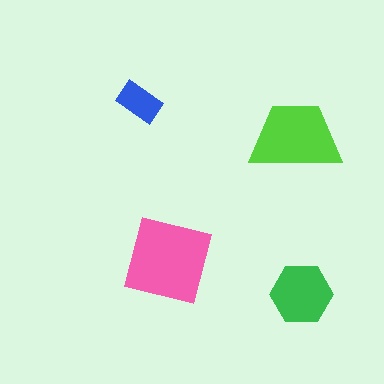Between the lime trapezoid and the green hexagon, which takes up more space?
The lime trapezoid.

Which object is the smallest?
The blue rectangle.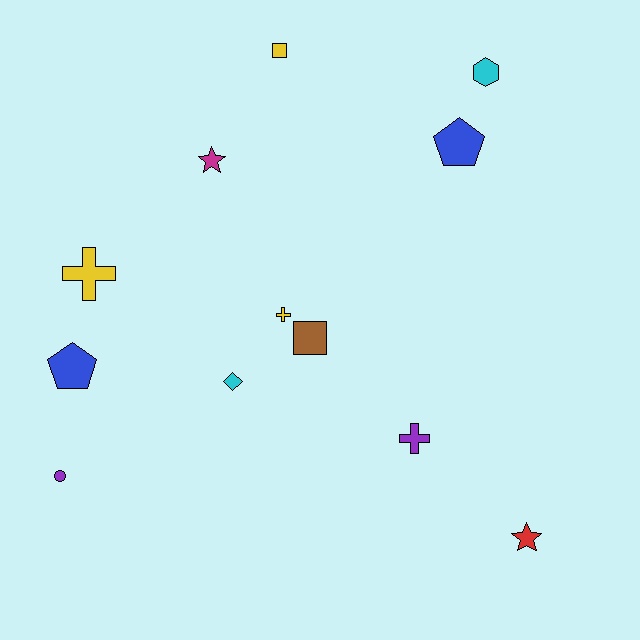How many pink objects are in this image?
There are no pink objects.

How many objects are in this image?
There are 12 objects.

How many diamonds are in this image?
There is 1 diamond.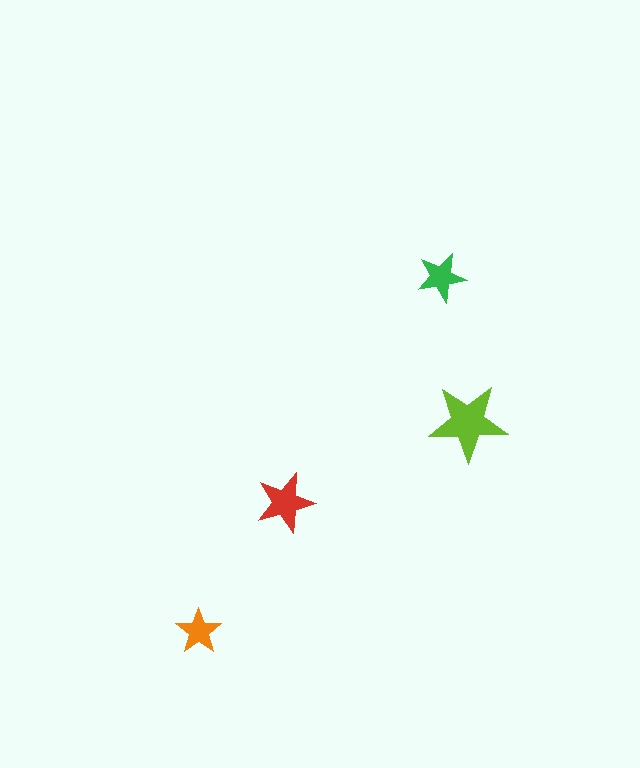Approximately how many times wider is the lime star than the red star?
About 1.5 times wider.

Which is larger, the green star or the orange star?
The green one.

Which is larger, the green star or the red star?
The red one.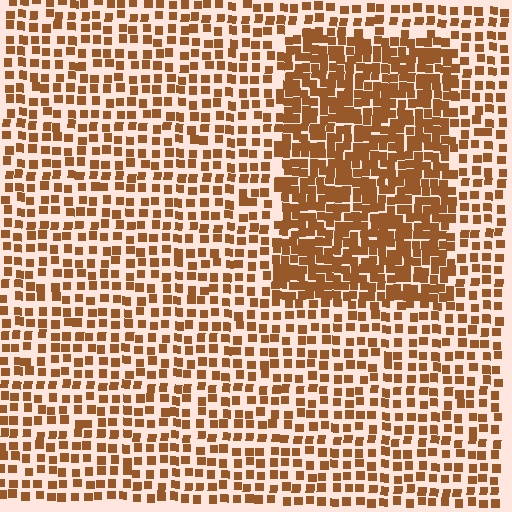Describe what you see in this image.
The image contains small brown elements arranged at two different densities. A rectangle-shaped region is visible where the elements are more densely packed than the surrounding area.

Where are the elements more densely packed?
The elements are more densely packed inside the rectangle boundary.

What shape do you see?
I see a rectangle.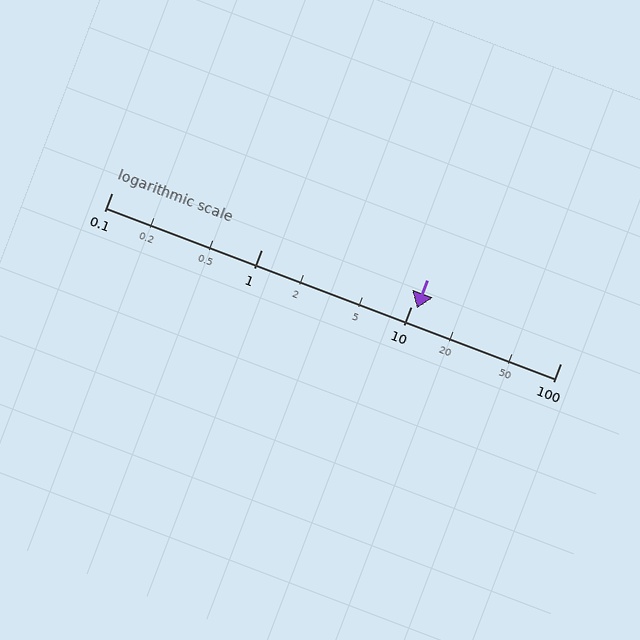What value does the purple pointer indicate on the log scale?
The pointer indicates approximately 11.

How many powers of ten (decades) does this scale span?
The scale spans 3 decades, from 0.1 to 100.